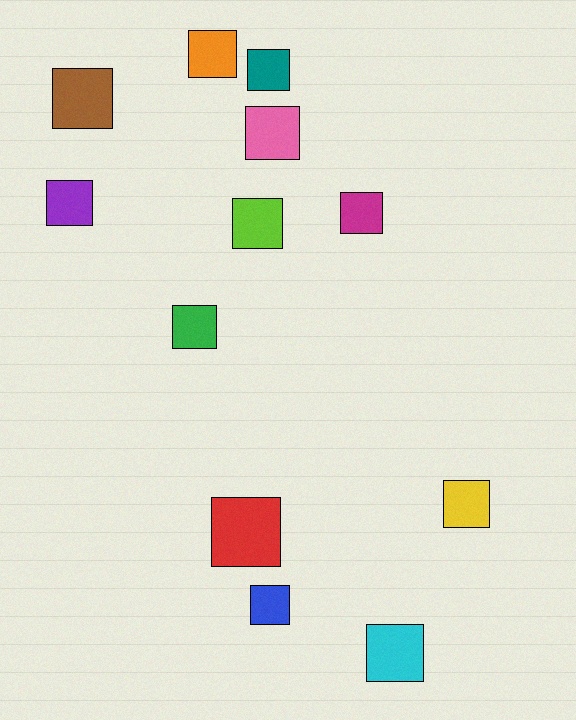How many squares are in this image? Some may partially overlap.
There are 12 squares.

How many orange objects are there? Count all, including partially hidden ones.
There is 1 orange object.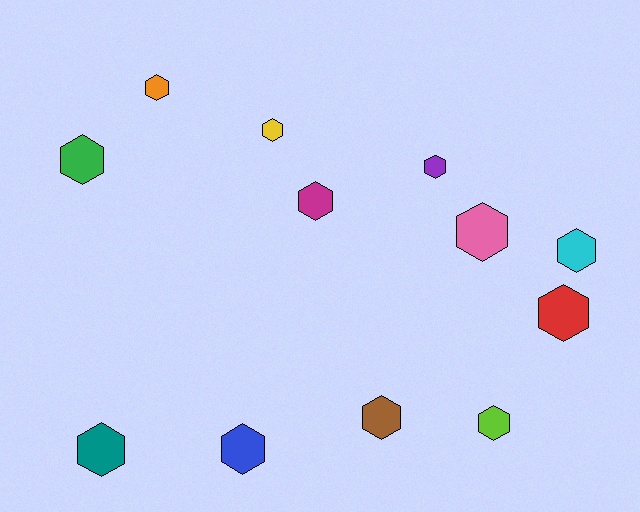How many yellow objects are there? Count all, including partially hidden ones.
There is 1 yellow object.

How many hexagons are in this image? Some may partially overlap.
There are 12 hexagons.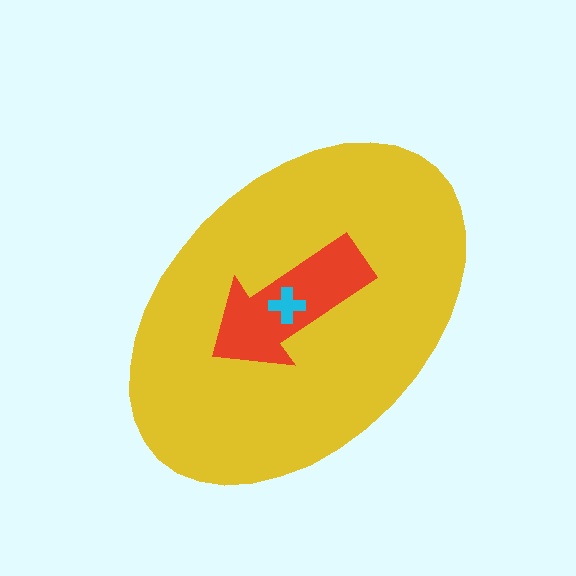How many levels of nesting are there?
3.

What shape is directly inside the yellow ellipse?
The red arrow.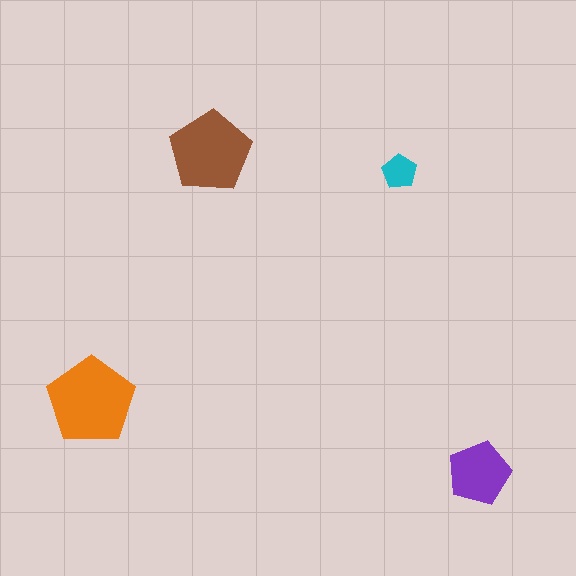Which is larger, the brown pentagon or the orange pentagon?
The orange one.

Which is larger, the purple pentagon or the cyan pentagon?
The purple one.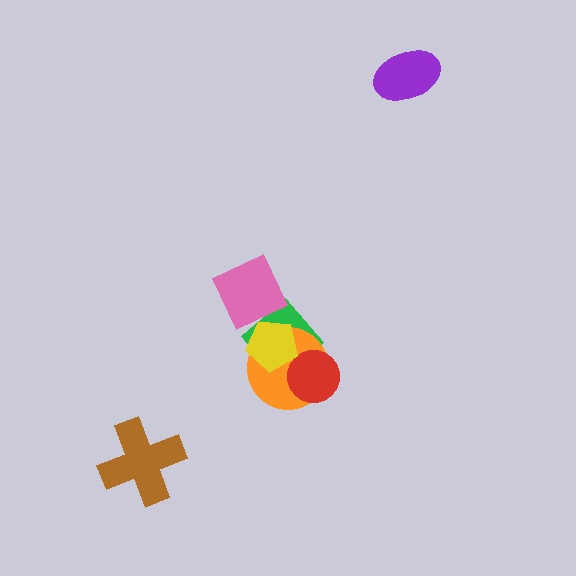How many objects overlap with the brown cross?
0 objects overlap with the brown cross.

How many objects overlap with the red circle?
2 objects overlap with the red circle.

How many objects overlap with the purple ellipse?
0 objects overlap with the purple ellipse.